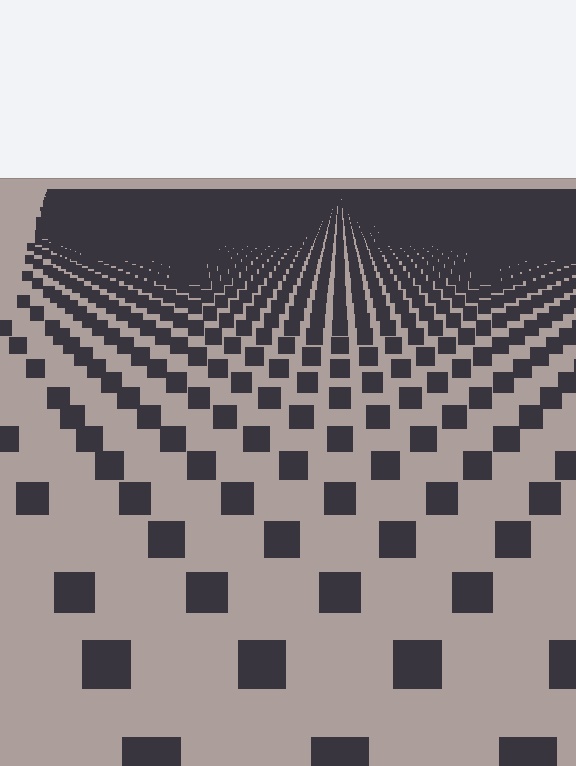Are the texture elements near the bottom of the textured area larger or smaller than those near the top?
Larger. Near the bottom, elements are closer to the viewer and appear at a bigger on-screen size.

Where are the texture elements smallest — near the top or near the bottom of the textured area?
Near the top.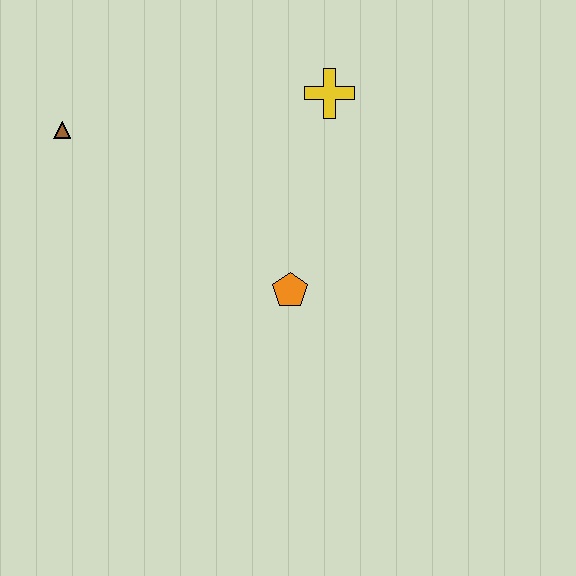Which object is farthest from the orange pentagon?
The brown triangle is farthest from the orange pentagon.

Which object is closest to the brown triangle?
The yellow cross is closest to the brown triangle.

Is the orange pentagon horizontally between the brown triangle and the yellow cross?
Yes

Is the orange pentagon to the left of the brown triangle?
No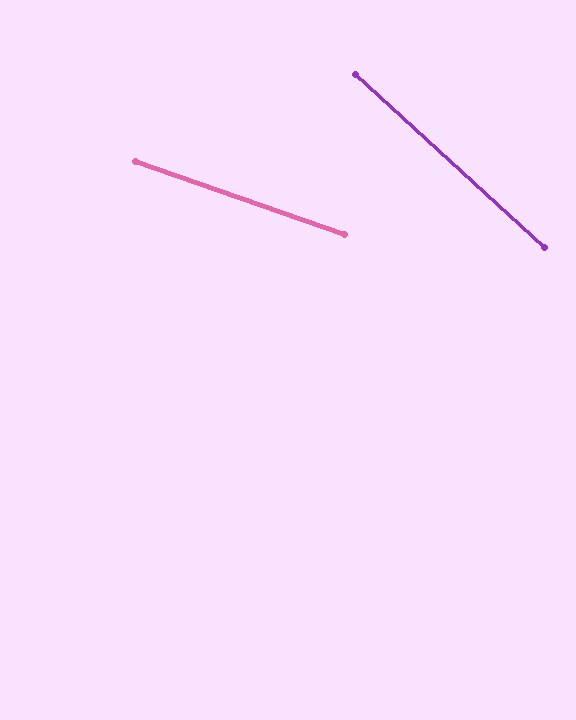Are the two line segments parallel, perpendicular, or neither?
Neither parallel nor perpendicular — they differ by about 23°.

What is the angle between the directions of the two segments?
Approximately 23 degrees.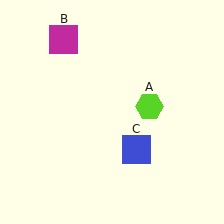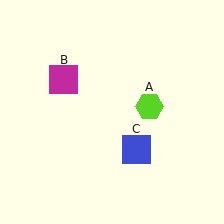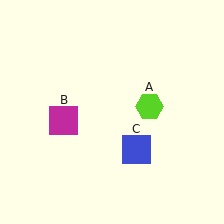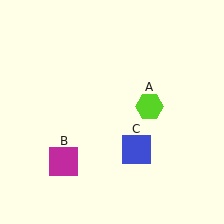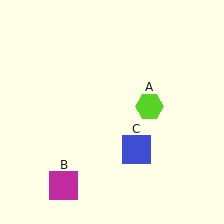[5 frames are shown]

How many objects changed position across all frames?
1 object changed position: magenta square (object B).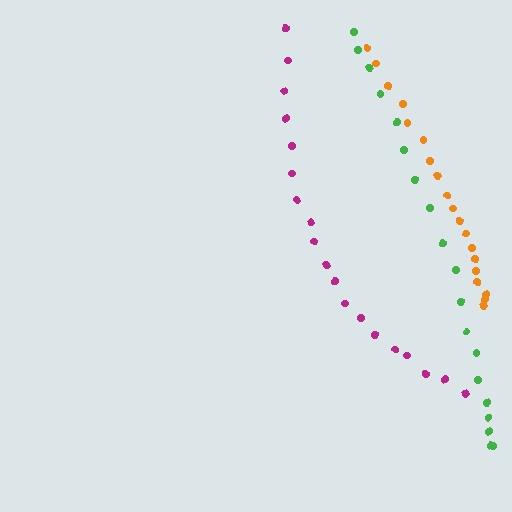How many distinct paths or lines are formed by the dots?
There are 3 distinct paths.